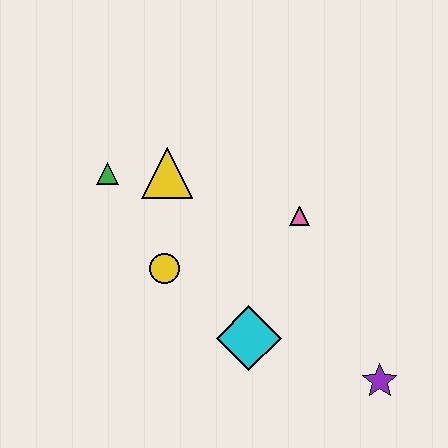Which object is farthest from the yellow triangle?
The purple star is farthest from the yellow triangle.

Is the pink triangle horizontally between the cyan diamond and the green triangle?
No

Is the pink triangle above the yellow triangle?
No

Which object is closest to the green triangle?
The yellow triangle is closest to the green triangle.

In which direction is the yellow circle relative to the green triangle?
The yellow circle is below the green triangle.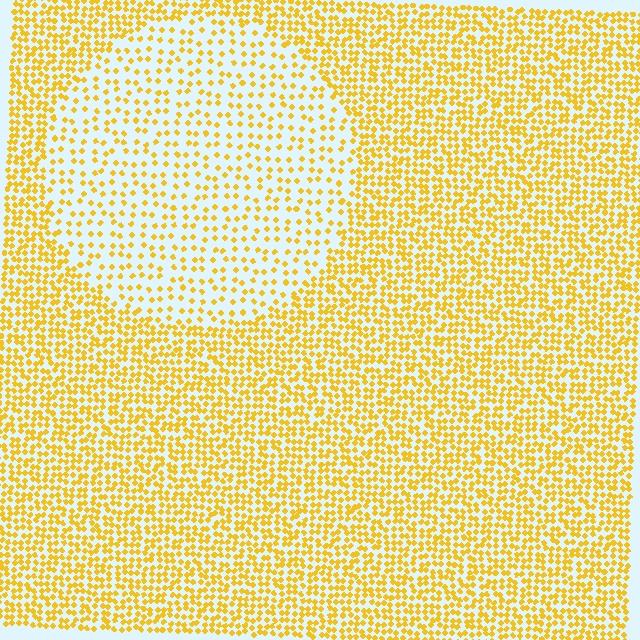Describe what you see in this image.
The image contains small yellow elements arranged at two different densities. A circle-shaped region is visible where the elements are less densely packed than the surrounding area.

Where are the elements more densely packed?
The elements are more densely packed outside the circle boundary.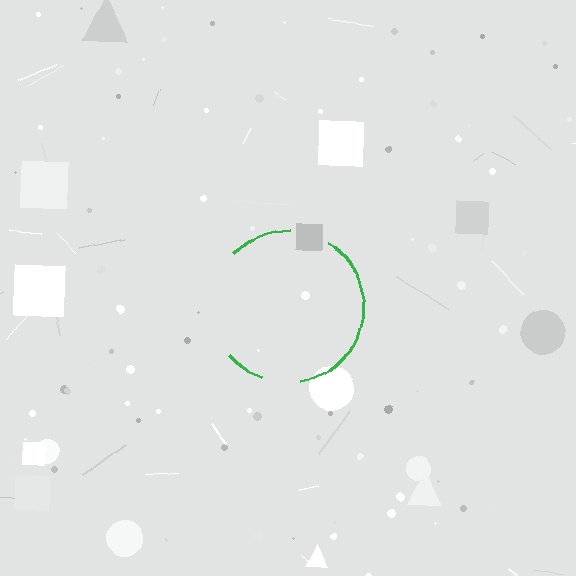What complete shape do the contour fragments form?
The contour fragments form a circle.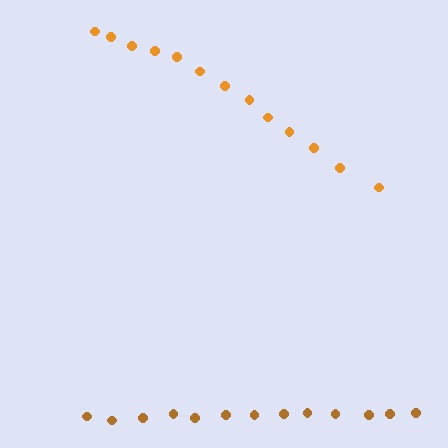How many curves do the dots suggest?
There are 2 distinct paths.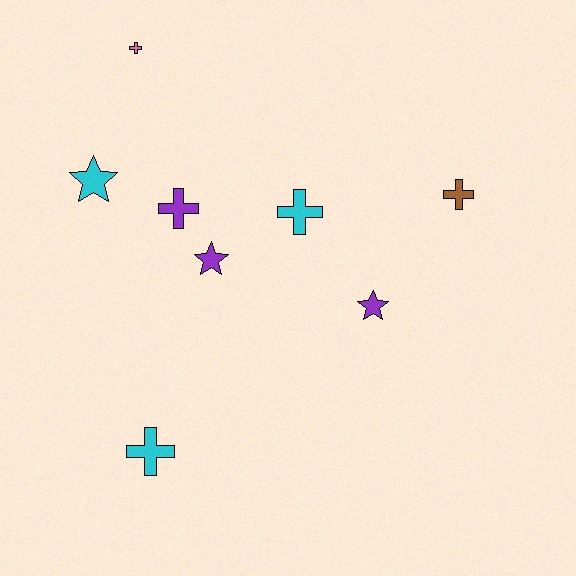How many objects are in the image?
There are 8 objects.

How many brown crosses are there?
There is 1 brown cross.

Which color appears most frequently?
Cyan, with 3 objects.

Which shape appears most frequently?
Cross, with 5 objects.